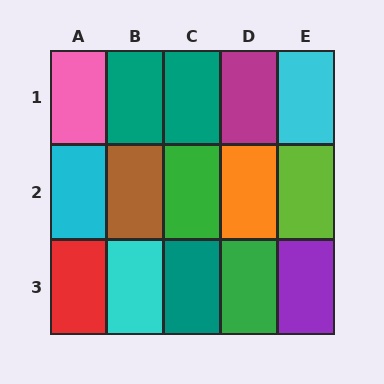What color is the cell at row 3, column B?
Cyan.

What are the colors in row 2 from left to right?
Cyan, brown, green, orange, lime.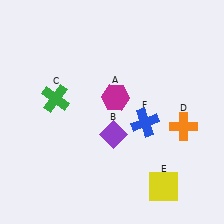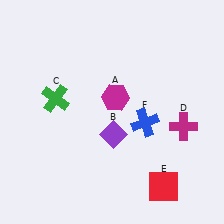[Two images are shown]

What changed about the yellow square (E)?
In Image 1, E is yellow. In Image 2, it changed to red.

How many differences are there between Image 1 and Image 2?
There are 2 differences between the two images.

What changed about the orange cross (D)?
In Image 1, D is orange. In Image 2, it changed to magenta.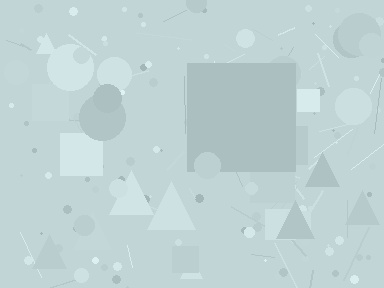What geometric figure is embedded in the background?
A square is embedded in the background.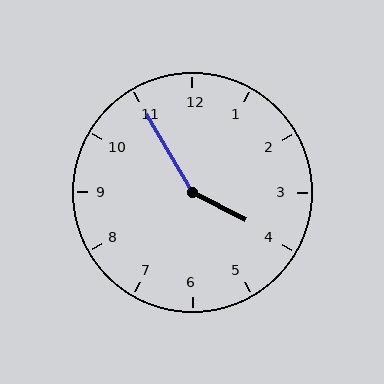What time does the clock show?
3:55.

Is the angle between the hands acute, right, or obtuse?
It is obtuse.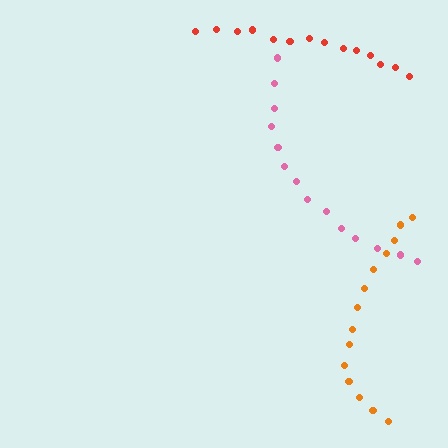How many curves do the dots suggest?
There are 3 distinct paths.